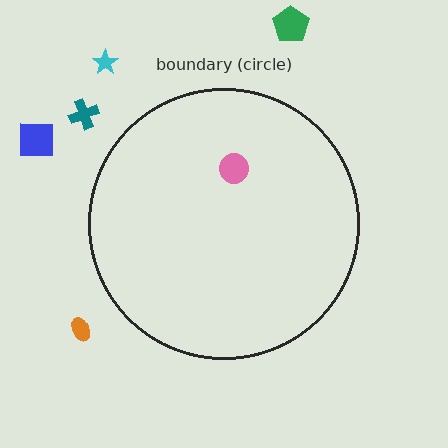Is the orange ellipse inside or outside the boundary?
Outside.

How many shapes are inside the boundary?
1 inside, 5 outside.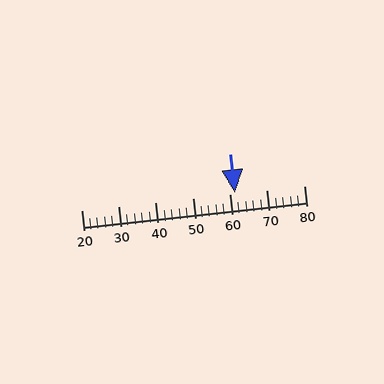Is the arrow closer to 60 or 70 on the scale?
The arrow is closer to 60.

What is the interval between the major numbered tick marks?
The major tick marks are spaced 10 units apart.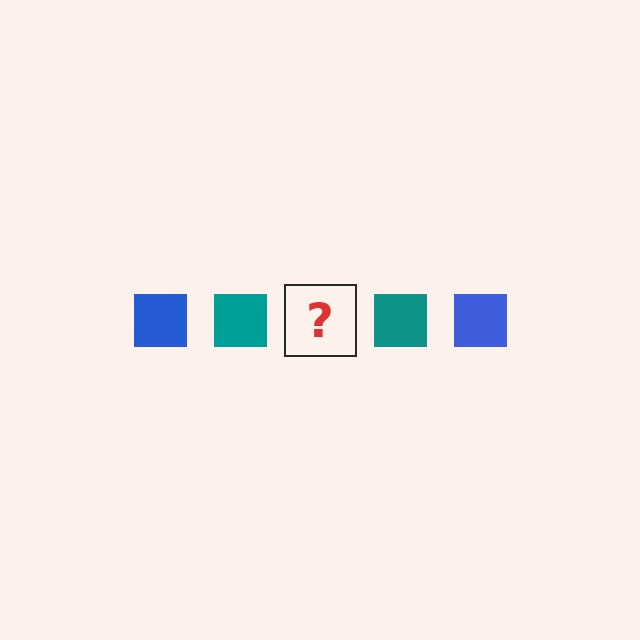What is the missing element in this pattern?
The missing element is a blue square.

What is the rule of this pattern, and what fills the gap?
The rule is that the pattern cycles through blue, teal squares. The gap should be filled with a blue square.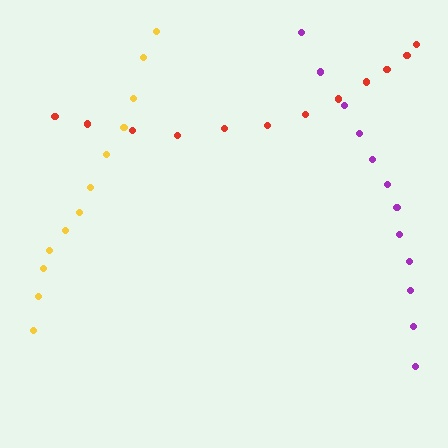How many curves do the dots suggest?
There are 3 distinct paths.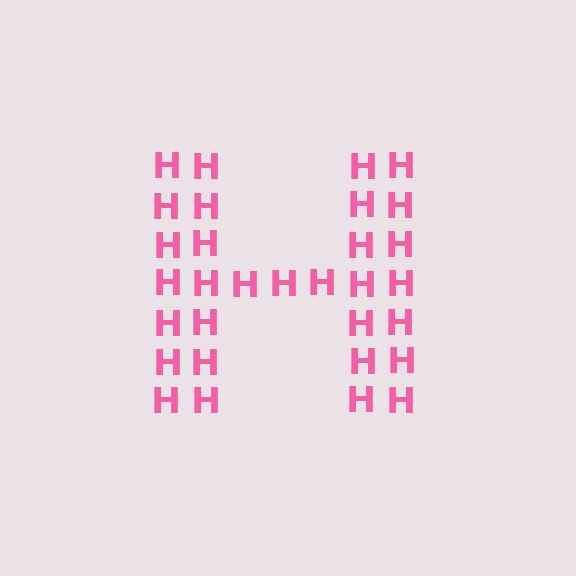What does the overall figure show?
The overall figure shows the letter H.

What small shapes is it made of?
It is made of small letter H's.